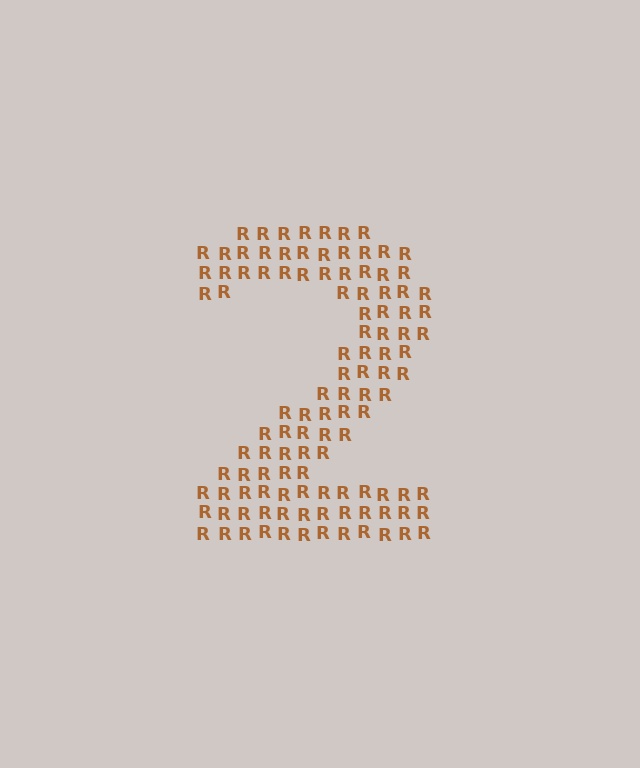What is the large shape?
The large shape is the digit 2.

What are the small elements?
The small elements are letter R's.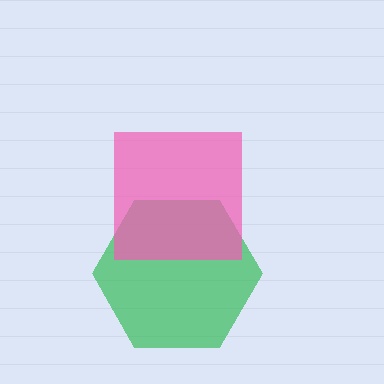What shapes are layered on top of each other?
The layered shapes are: a green hexagon, a pink square.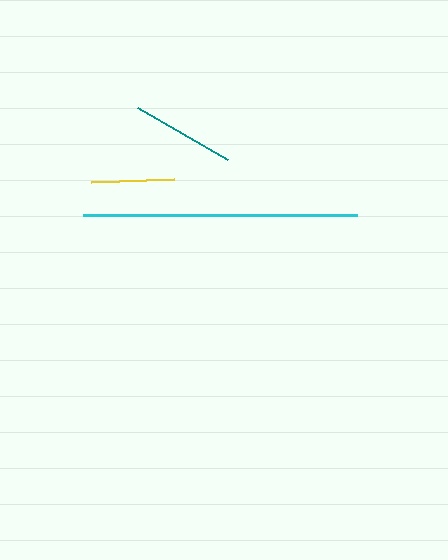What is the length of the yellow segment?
The yellow segment is approximately 83 pixels long.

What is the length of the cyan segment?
The cyan segment is approximately 275 pixels long.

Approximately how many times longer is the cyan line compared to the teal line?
The cyan line is approximately 2.6 times the length of the teal line.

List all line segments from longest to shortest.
From longest to shortest: cyan, teal, yellow.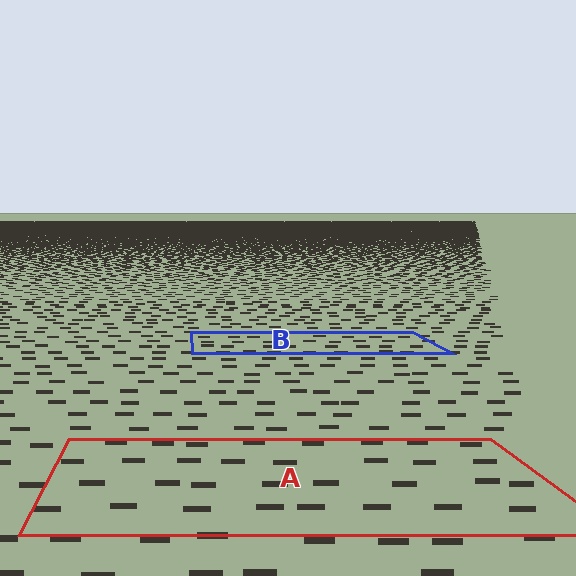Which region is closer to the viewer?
Region A is closer. The texture elements there are larger and more spread out.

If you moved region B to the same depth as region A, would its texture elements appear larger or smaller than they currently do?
They would appear larger. At a closer depth, the same texture elements are projected at a bigger on-screen size.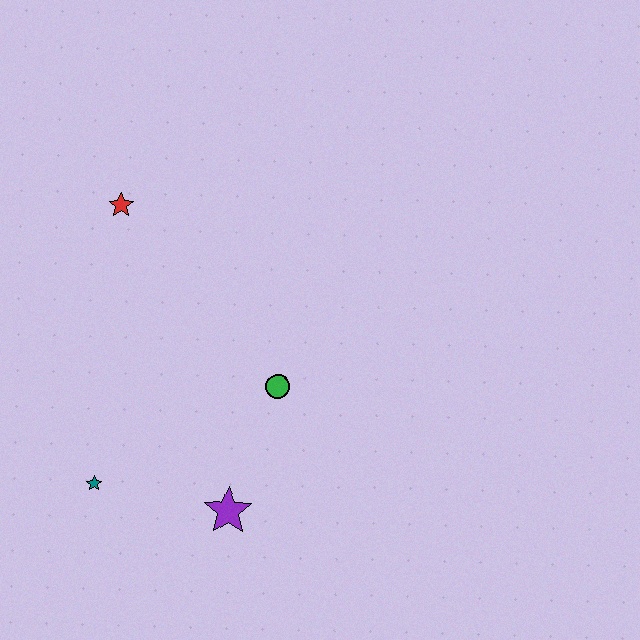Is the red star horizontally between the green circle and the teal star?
Yes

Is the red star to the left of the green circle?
Yes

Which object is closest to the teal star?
The purple star is closest to the teal star.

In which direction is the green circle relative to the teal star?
The green circle is to the right of the teal star.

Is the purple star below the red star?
Yes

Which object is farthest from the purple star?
The red star is farthest from the purple star.